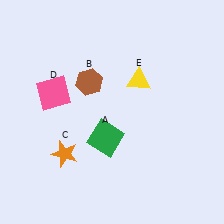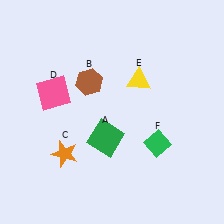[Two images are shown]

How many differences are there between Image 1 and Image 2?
There is 1 difference between the two images.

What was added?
A green diamond (F) was added in Image 2.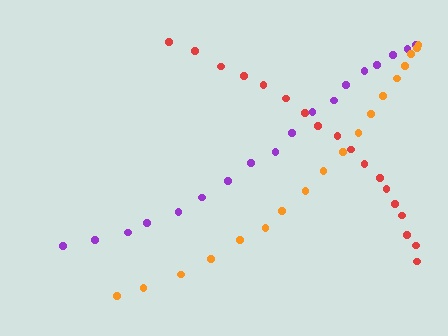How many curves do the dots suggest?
There are 3 distinct paths.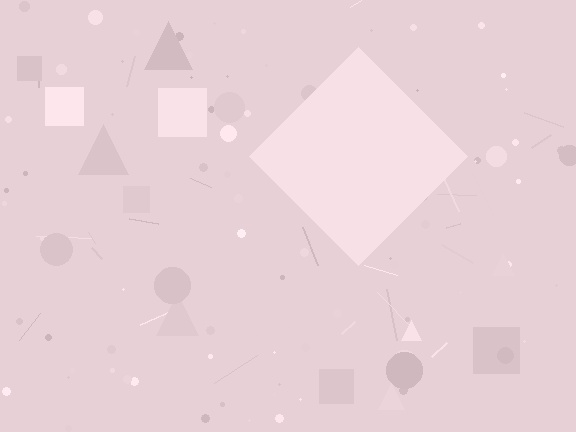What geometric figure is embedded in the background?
A diamond is embedded in the background.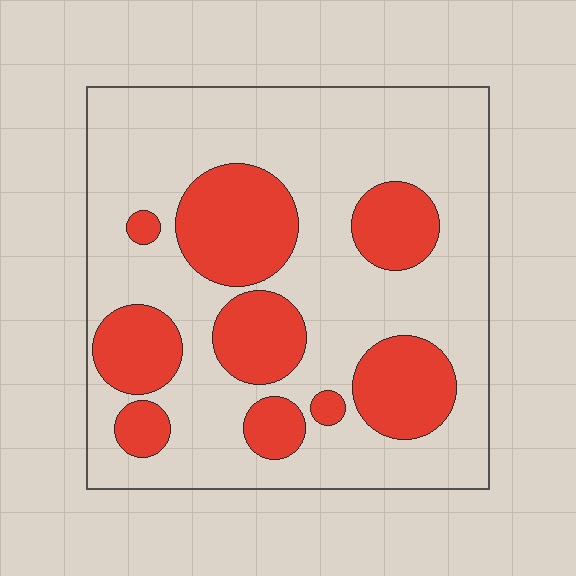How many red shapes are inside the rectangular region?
9.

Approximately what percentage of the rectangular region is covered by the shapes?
Approximately 30%.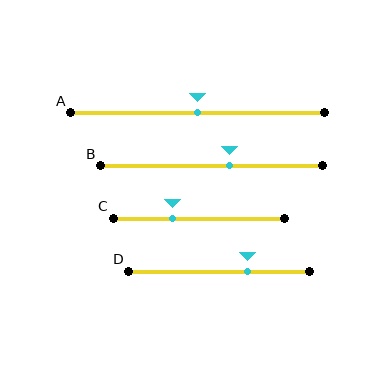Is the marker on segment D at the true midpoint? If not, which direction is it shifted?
No, the marker on segment D is shifted to the right by about 15% of the segment length.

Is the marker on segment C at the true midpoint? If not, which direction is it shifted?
No, the marker on segment C is shifted to the left by about 15% of the segment length.